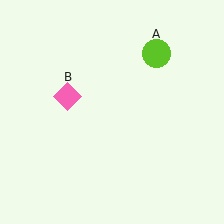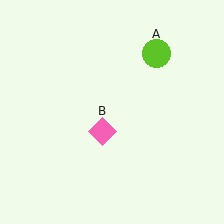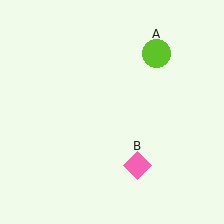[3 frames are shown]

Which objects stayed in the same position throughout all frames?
Lime circle (object A) remained stationary.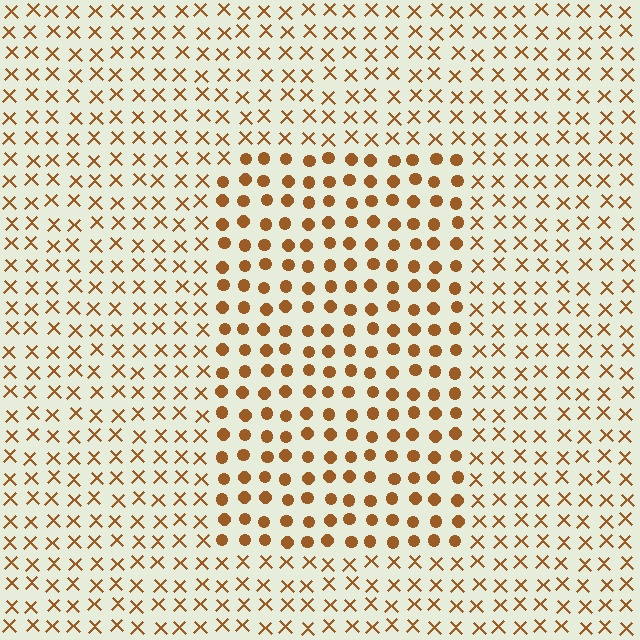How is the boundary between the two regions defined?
The boundary is defined by a change in element shape: circles inside vs. X marks outside. All elements share the same color and spacing.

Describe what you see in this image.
The image is filled with small brown elements arranged in a uniform grid. A rectangle-shaped region contains circles, while the surrounding area contains X marks. The boundary is defined purely by the change in element shape.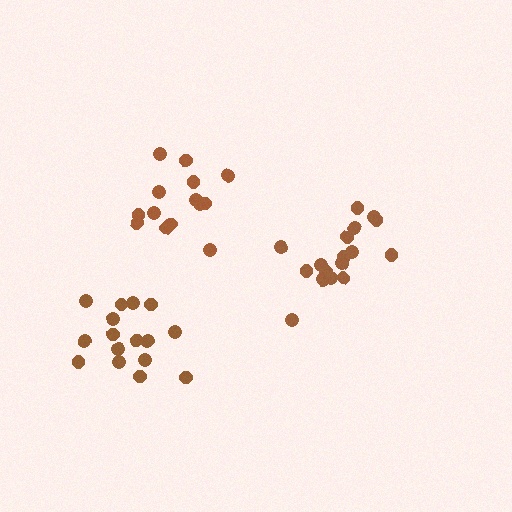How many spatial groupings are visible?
There are 3 spatial groupings.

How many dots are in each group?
Group 1: 18 dots, Group 2: 16 dots, Group 3: 14 dots (48 total).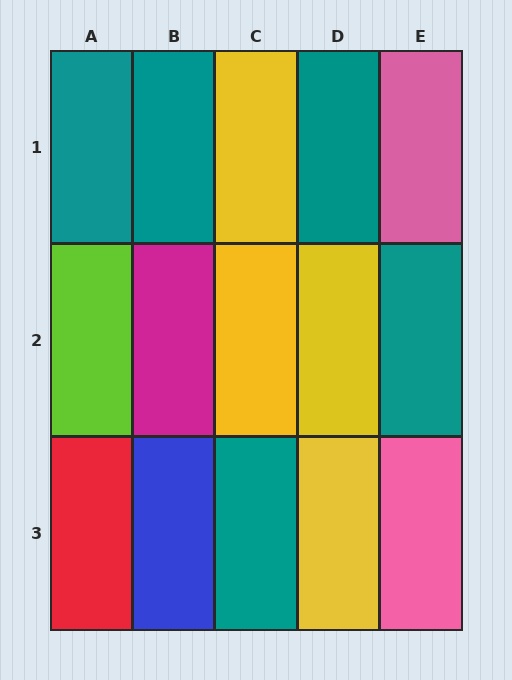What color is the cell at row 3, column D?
Yellow.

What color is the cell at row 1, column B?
Teal.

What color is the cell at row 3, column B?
Blue.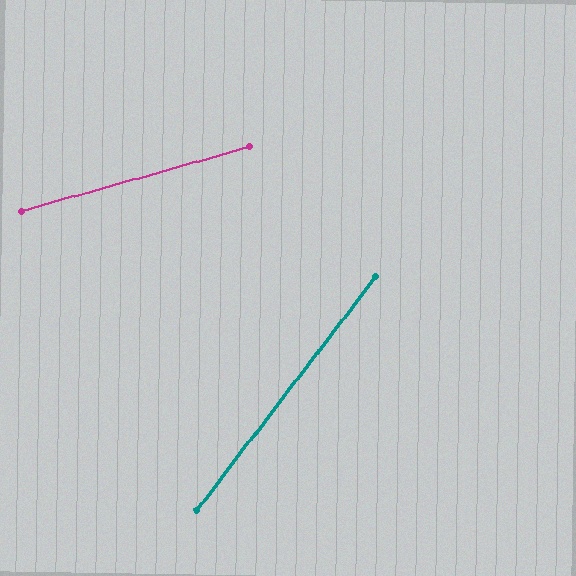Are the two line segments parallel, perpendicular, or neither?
Neither parallel nor perpendicular — they differ by about 37°.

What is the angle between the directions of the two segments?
Approximately 37 degrees.